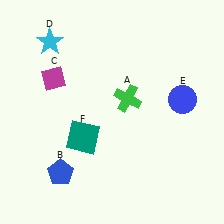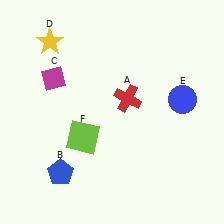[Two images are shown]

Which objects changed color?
A changed from green to red. D changed from cyan to yellow. F changed from teal to lime.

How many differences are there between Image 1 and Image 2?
There are 3 differences between the two images.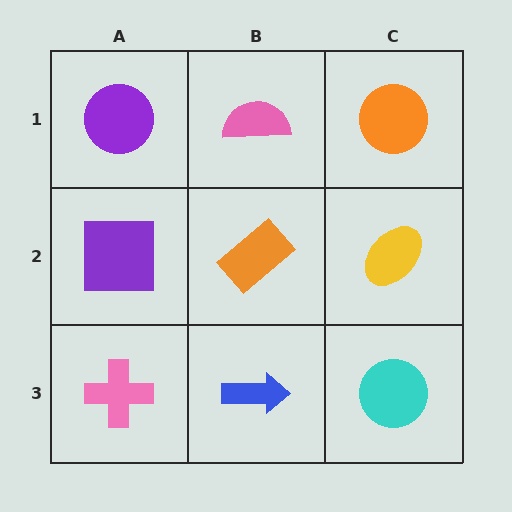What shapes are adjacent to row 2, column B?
A pink semicircle (row 1, column B), a blue arrow (row 3, column B), a purple square (row 2, column A), a yellow ellipse (row 2, column C).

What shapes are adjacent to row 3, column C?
A yellow ellipse (row 2, column C), a blue arrow (row 3, column B).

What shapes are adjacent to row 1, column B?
An orange rectangle (row 2, column B), a purple circle (row 1, column A), an orange circle (row 1, column C).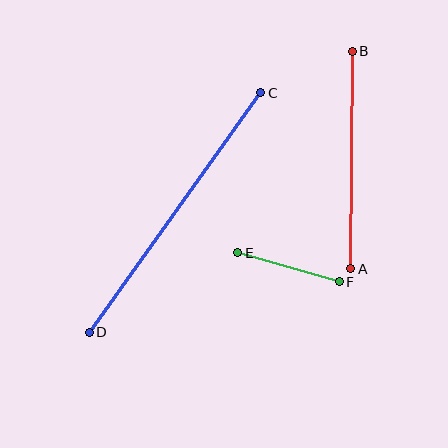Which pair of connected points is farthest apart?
Points C and D are farthest apart.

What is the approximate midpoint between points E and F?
The midpoint is at approximately (288, 267) pixels.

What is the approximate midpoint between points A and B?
The midpoint is at approximately (352, 160) pixels.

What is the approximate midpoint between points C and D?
The midpoint is at approximately (175, 212) pixels.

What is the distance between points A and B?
The distance is approximately 217 pixels.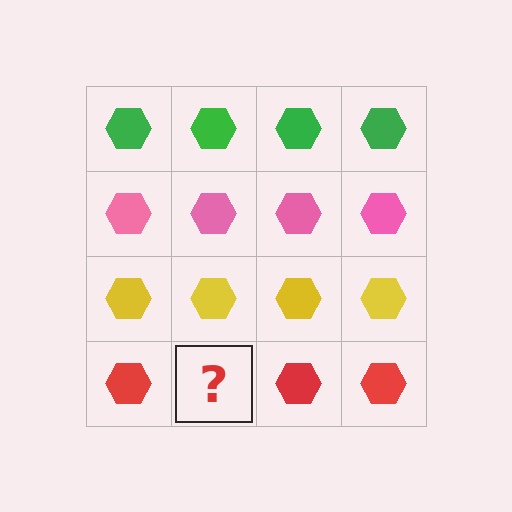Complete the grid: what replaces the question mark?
The question mark should be replaced with a red hexagon.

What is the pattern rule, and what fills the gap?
The rule is that each row has a consistent color. The gap should be filled with a red hexagon.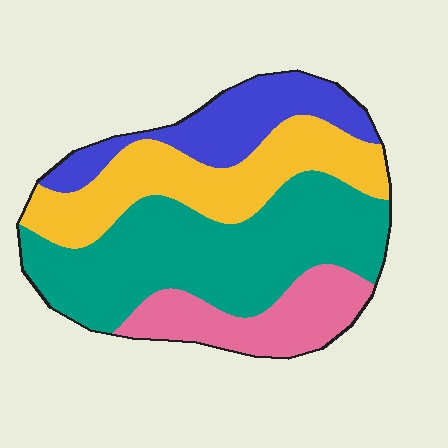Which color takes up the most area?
Teal, at roughly 40%.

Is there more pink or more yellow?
Yellow.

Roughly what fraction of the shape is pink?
Pink takes up about one sixth (1/6) of the shape.